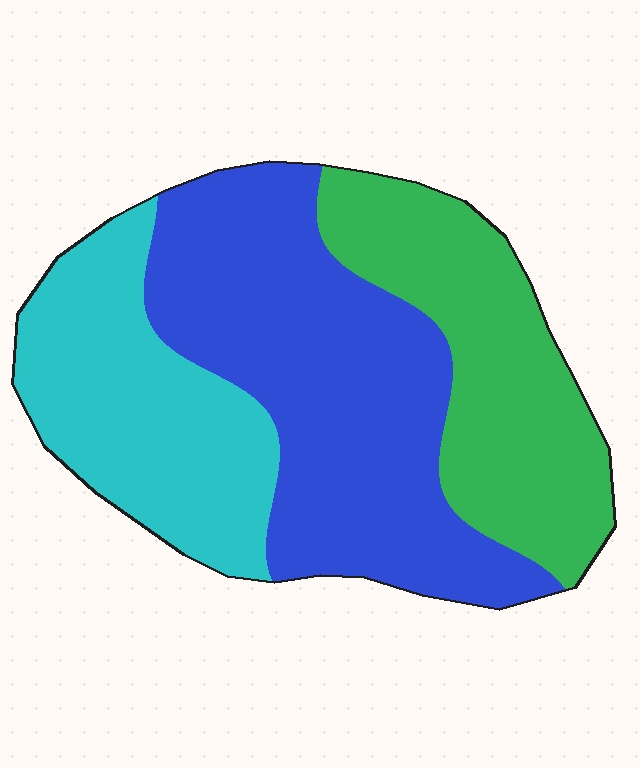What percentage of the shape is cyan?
Cyan covers around 25% of the shape.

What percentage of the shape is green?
Green covers roughly 30% of the shape.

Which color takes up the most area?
Blue, at roughly 45%.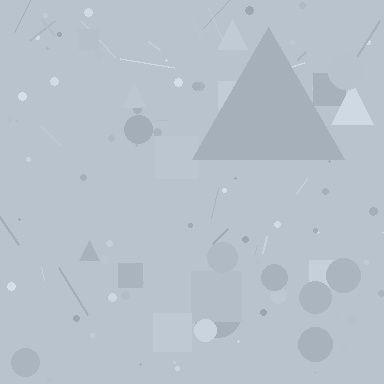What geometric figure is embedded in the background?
A triangle is embedded in the background.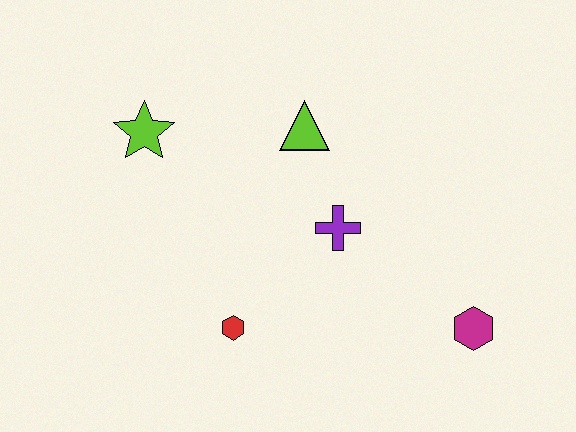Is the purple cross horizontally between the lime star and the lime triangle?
No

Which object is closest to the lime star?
The lime triangle is closest to the lime star.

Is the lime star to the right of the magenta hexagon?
No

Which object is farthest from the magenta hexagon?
The lime star is farthest from the magenta hexagon.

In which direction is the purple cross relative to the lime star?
The purple cross is to the right of the lime star.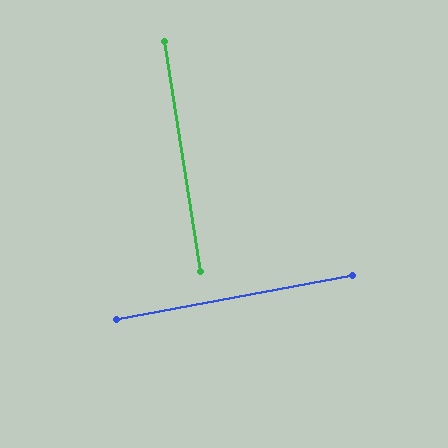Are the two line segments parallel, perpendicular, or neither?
Perpendicular — they meet at approximately 89°.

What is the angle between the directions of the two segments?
Approximately 89 degrees.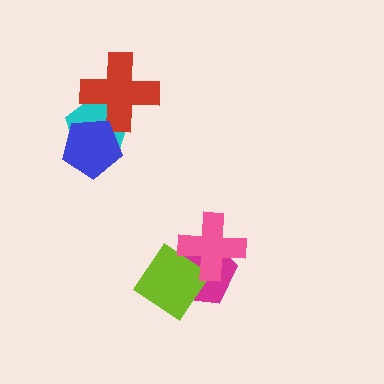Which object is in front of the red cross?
The blue pentagon is in front of the red cross.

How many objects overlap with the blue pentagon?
2 objects overlap with the blue pentagon.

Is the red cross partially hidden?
Yes, it is partially covered by another shape.